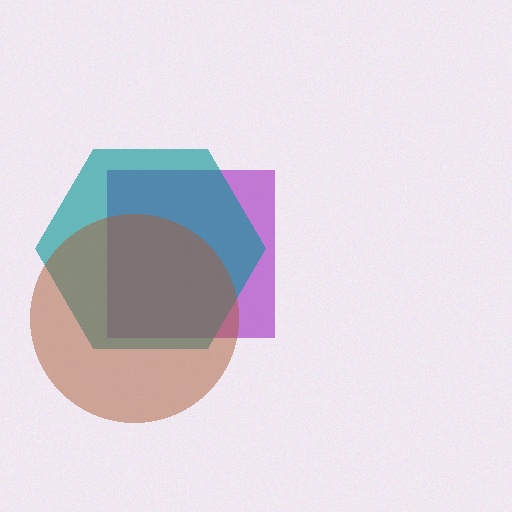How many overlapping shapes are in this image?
There are 3 overlapping shapes in the image.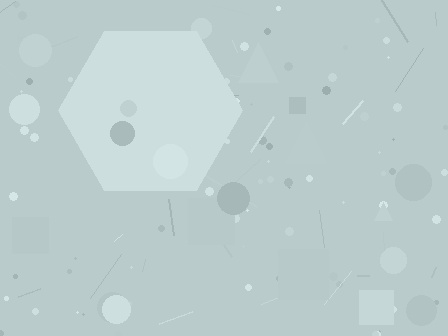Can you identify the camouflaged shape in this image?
The camouflaged shape is a hexagon.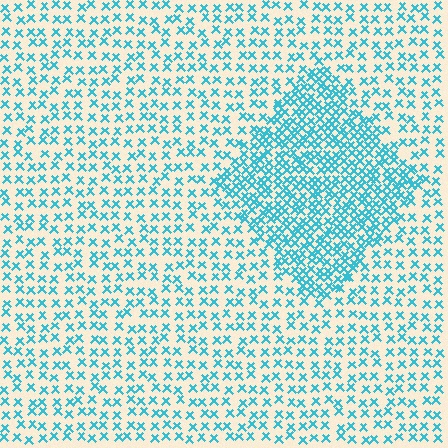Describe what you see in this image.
The image contains small cyan elements arranged at two different densities. A diamond-shaped region is visible where the elements are more densely packed than the surrounding area.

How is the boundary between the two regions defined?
The boundary is defined by a change in element density (approximately 2.2x ratio). All elements are the same color, size, and shape.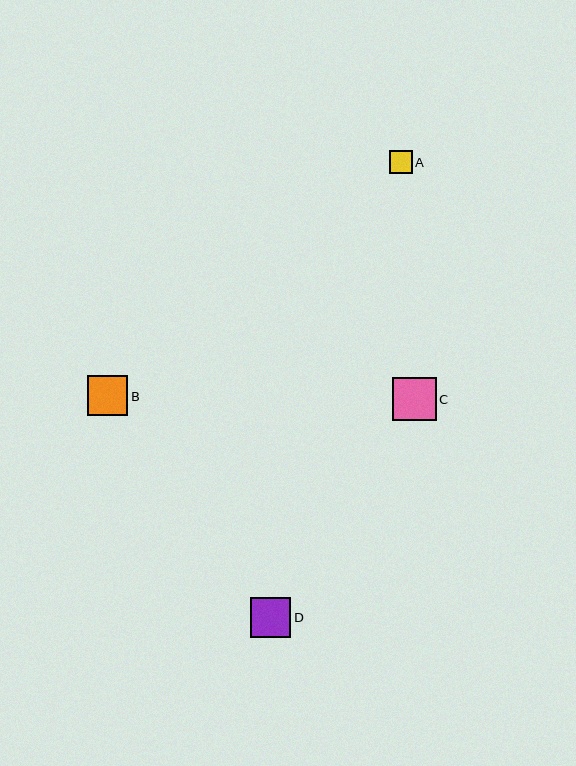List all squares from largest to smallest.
From largest to smallest: C, D, B, A.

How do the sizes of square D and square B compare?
Square D and square B are approximately the same size.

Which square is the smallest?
Square A is the smallest with a size of approximately 23 pixels.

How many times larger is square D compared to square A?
Square D is approximately 1.8 times the size of square A.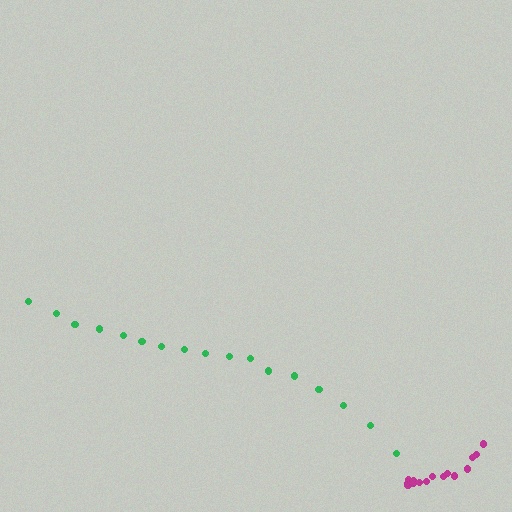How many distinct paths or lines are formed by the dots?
There are 2 distinct paths.